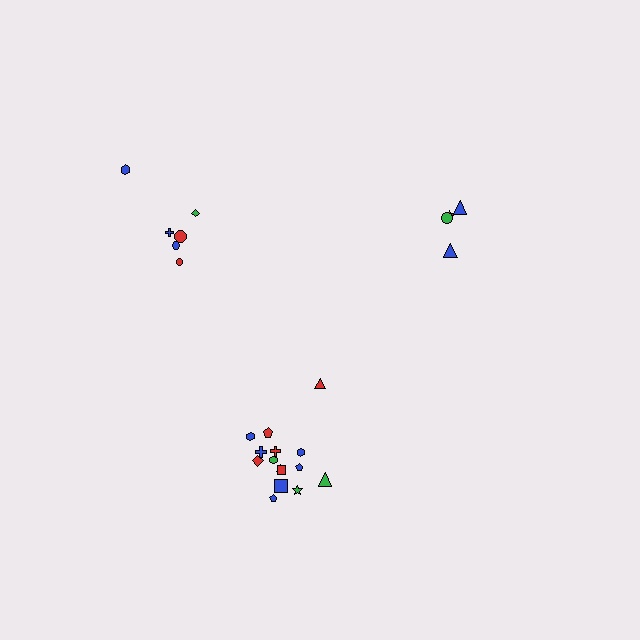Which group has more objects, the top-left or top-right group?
The top-left group.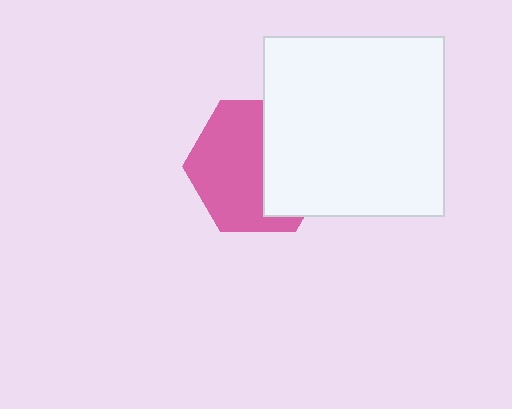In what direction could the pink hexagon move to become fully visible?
The pink hexagon could move left. That would shift it out from behind the white square entirely.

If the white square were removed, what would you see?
You would see the complete pink hexagon.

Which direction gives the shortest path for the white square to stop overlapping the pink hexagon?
Moving right gives the shortest separation.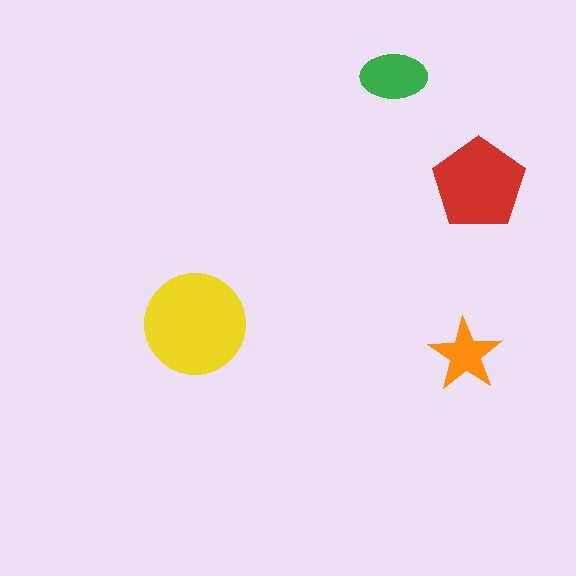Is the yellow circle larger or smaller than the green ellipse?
Larger.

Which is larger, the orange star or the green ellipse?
The green ellipse.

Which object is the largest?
The yellow circle.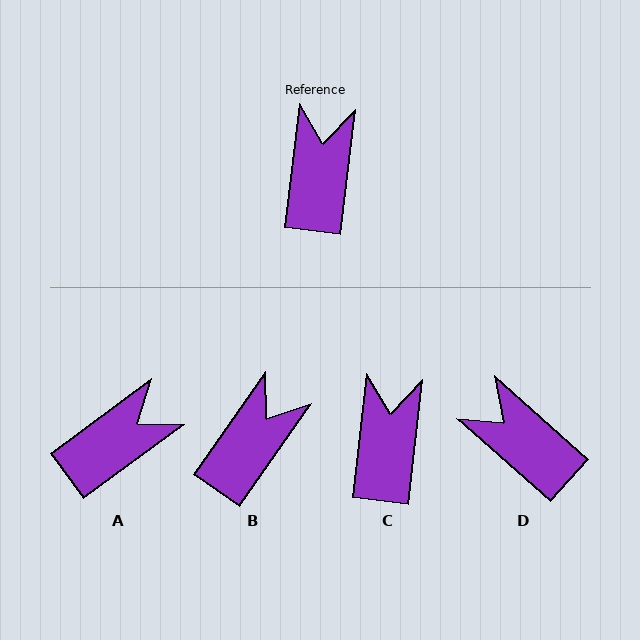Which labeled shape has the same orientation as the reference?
C.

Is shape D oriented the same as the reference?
No, it is off by about 55 degrees.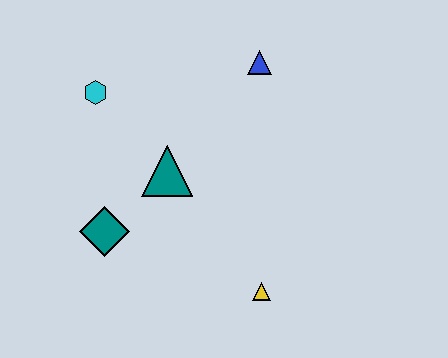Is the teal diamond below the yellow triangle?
No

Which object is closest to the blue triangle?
The teal triangle is closest to the blue triangle.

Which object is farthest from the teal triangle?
The yellow triangle is farthest from the teal triangle.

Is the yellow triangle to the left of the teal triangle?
No